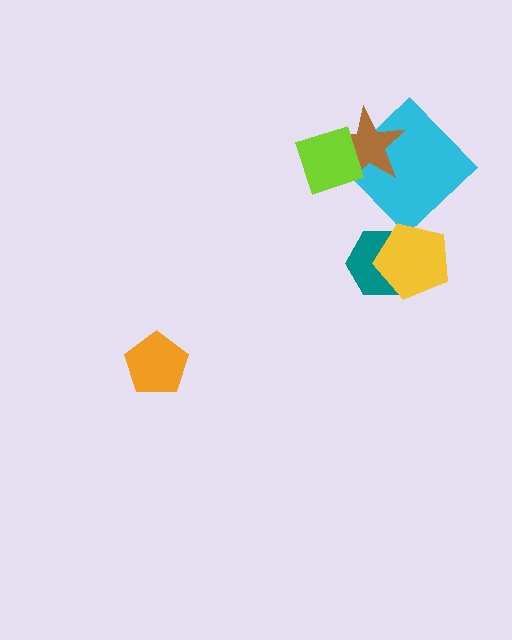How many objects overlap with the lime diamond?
1 object overlaps with the lime diamond.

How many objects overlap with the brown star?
2 objects overlap with the brown star.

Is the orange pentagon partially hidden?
No, no other shape covers it.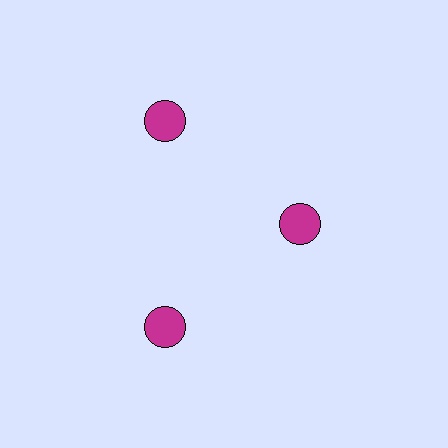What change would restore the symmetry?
The symmetry would be restored by moving it outward, back onto the ring so that all 3 circles sit at equal angles and equal distance from the center.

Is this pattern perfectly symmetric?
No. The 3 magenta circles are arranged in a ring, but one element near the 3 o'clock position is pulled inward toward the center, breaking the 3-fold rotational symmetry.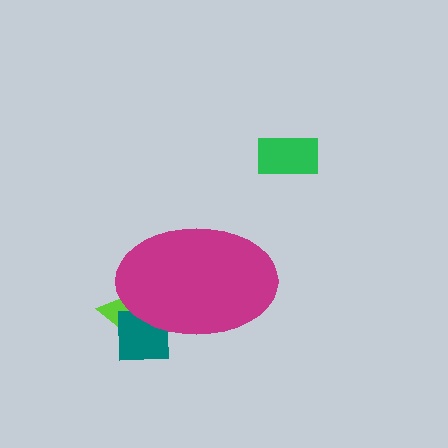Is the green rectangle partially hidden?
No, the green rectangle is fully visible.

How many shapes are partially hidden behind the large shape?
2 shapes are partially hidden.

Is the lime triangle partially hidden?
Yes, the lime triangle is partially hidden behind the magenta ellipse.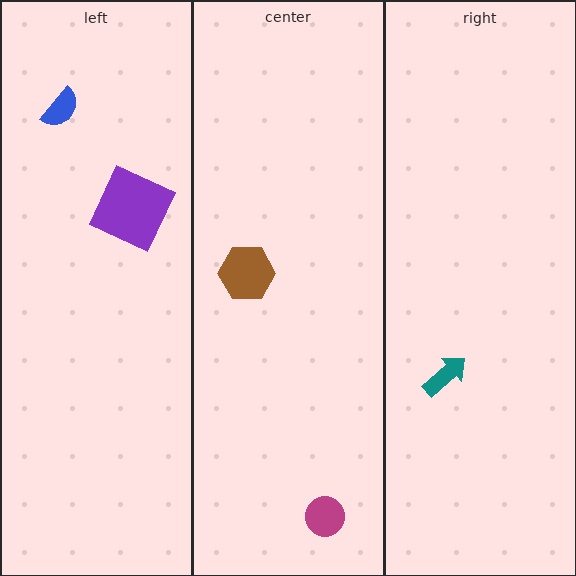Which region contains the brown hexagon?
The center region.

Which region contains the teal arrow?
The right region.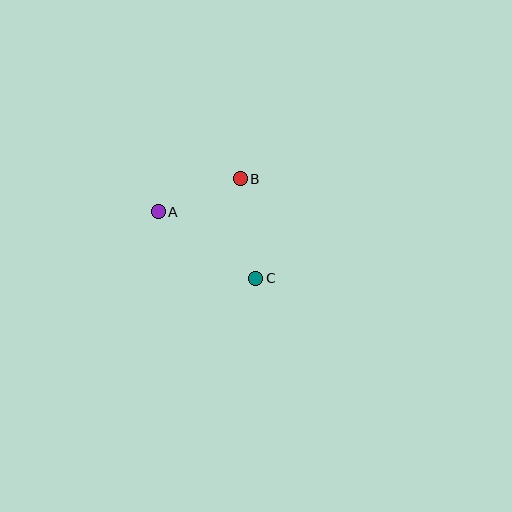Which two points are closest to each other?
Points A and B are closest to each other.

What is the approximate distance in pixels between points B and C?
The distance between B and C is approximately 101 pixels.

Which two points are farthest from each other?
Points A and C are farthest from each other.